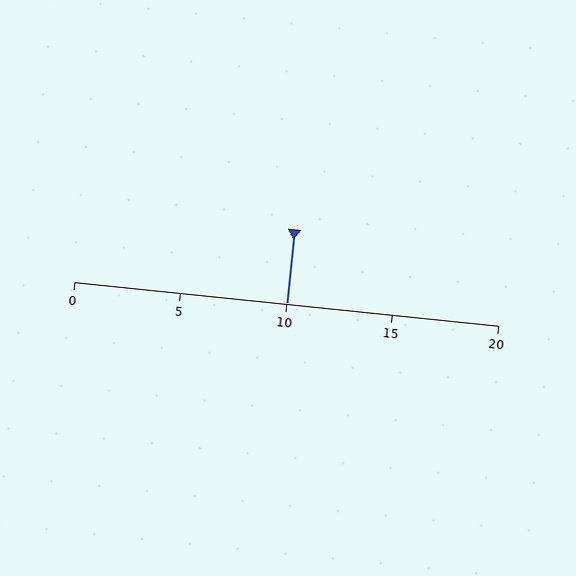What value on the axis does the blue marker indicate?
The marker indicates approximately 10.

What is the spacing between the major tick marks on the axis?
The major ticks are spaced 5 apart.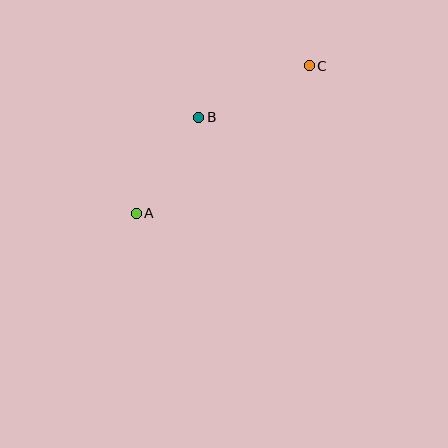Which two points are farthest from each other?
Points A and C are farthest from each other.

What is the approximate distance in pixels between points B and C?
The distance between B and C is approximately 122 pixels.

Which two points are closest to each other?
Points A and B are closest to each other.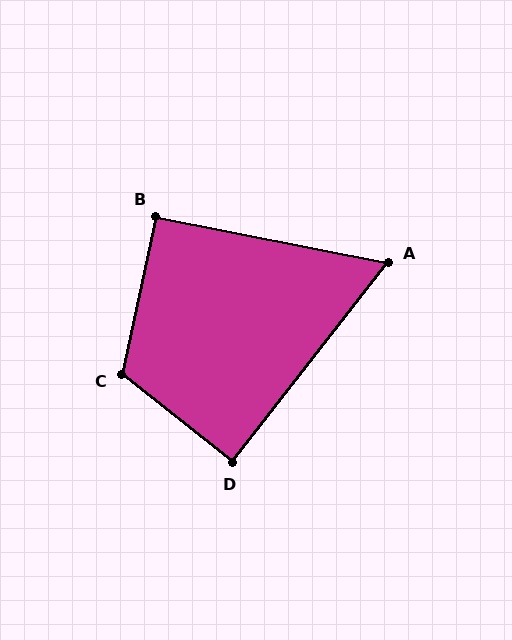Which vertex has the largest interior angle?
C, at approximately 117 degrees.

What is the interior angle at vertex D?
Approximately 89 degrees (approximately right).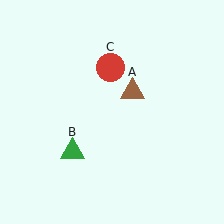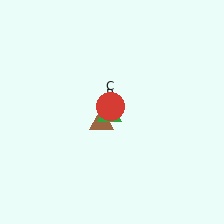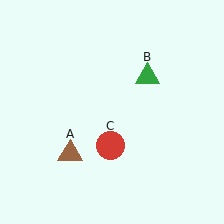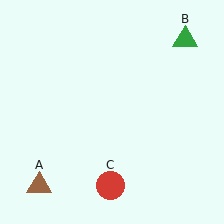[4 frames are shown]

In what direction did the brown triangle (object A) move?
The brown triangle (object A) moved down and to the left.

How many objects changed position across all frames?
3 objects changed position: brown triangle (object A), green triangle (object B), red circle (object C).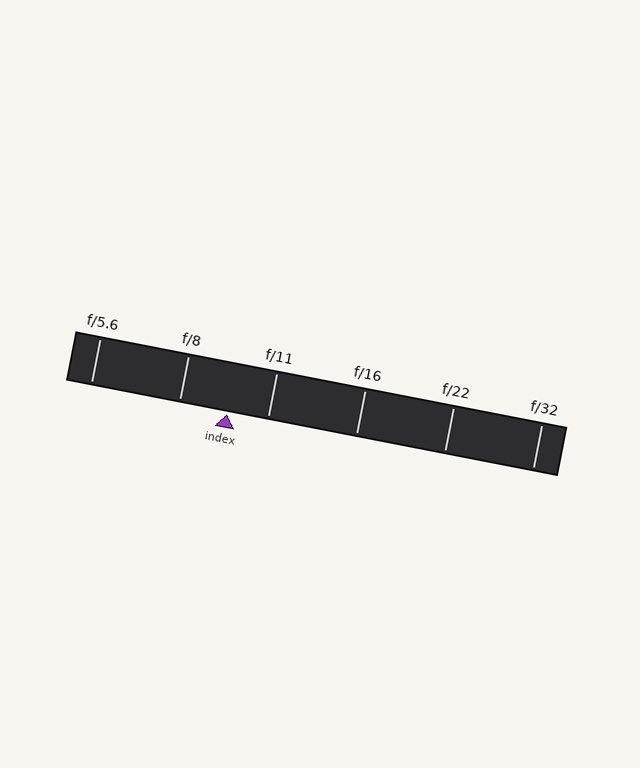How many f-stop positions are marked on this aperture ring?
There are 6 f-stop positions marked.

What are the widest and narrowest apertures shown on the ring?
The widest aperture shown is f/5.6 and the narrowest is f/32.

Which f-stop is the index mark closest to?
The index mark is closest to f/11.